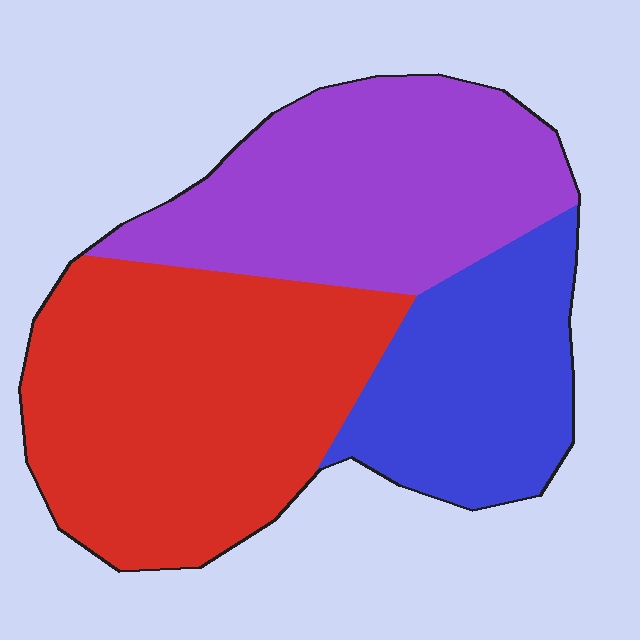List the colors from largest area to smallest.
From largest to smallest: red, purple, blue.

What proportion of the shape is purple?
Purple takes up about one third (1/3) of the shape.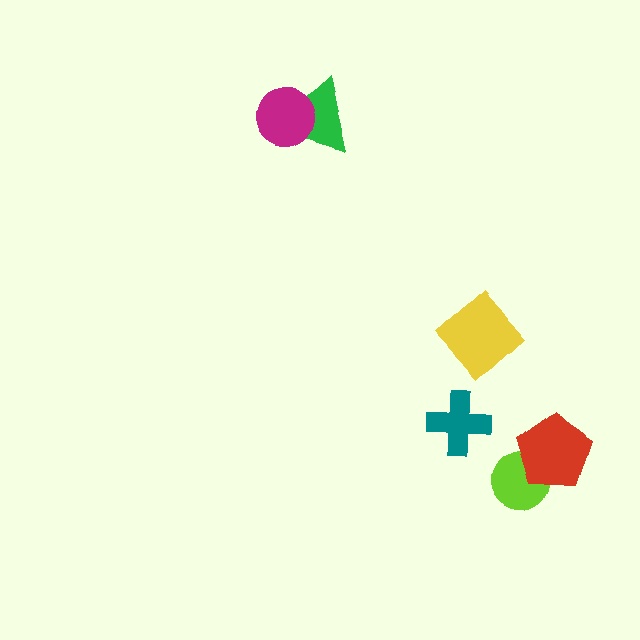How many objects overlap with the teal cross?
0 objects overlap with the teal cross.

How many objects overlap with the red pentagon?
1 object overlaps with the red pentagon.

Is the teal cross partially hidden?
No, no other shape covers it.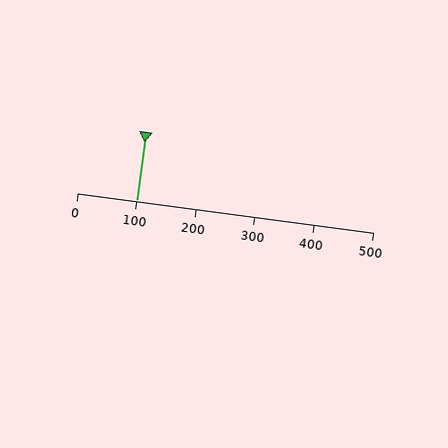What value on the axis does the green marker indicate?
The marker indicates approximately 100.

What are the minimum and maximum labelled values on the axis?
The axis runs from 0 to 500.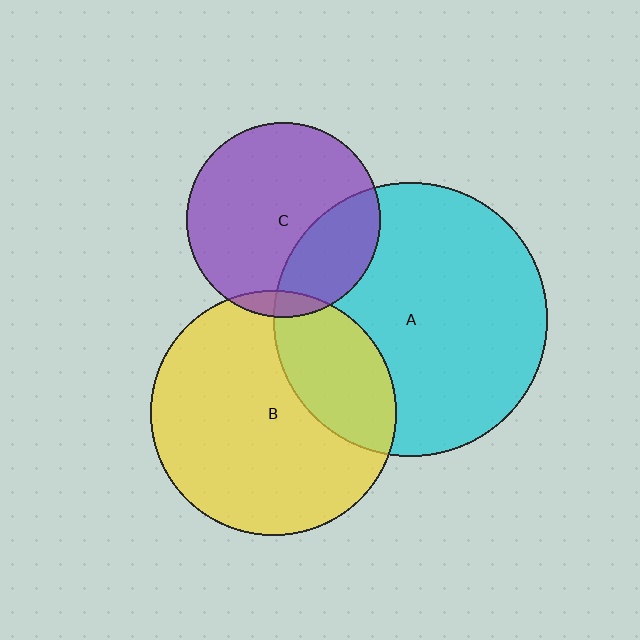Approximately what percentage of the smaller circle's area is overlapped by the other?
Approximately 25%.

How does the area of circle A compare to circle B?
Approximately 1.2 times.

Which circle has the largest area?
Circle A (cyan).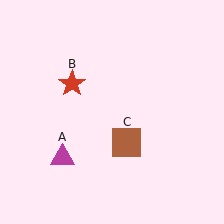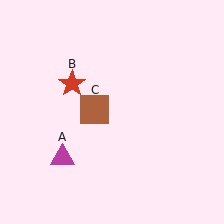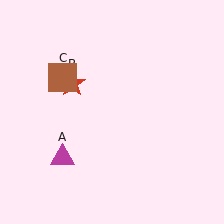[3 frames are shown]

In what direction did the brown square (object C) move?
The brown square (object C) moved up and to the left.